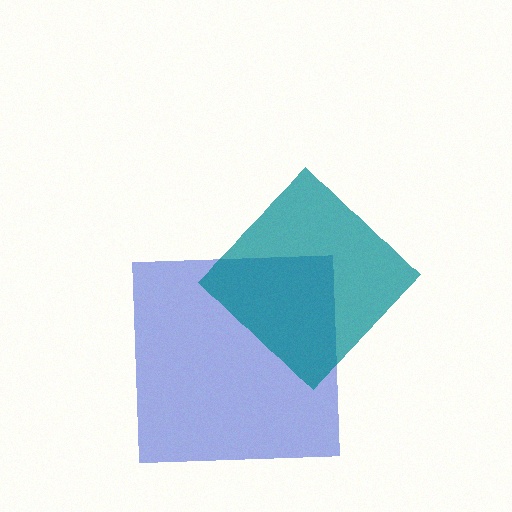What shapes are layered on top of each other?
The layered shapes are: a blue square, a teal diamond.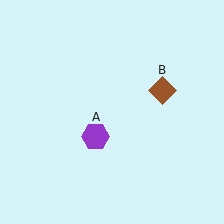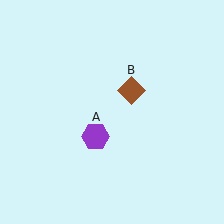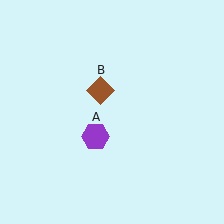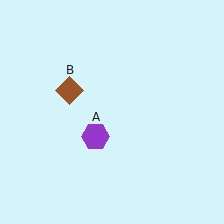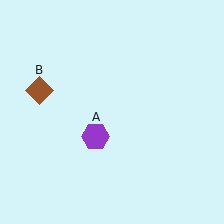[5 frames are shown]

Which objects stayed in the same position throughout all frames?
Purple hexagon (object A) remained stationary.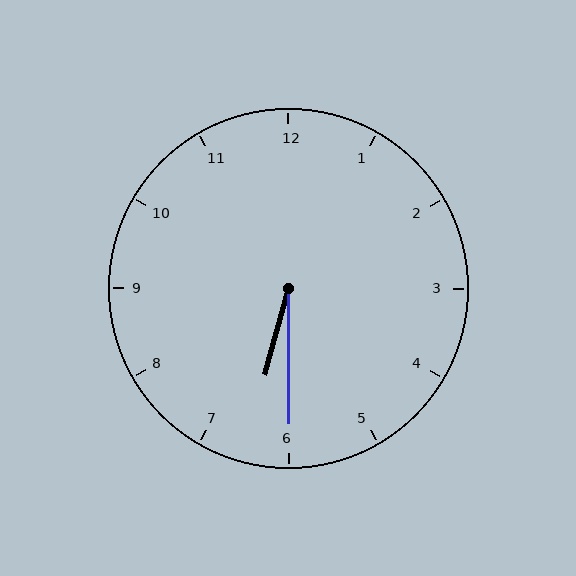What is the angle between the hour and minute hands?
Approximately 15 degrees.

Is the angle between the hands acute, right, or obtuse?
It is acute.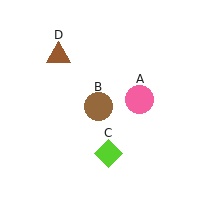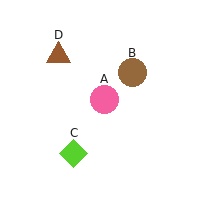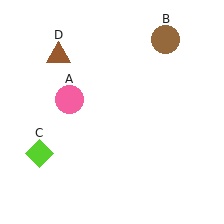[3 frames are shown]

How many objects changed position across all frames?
3 objects changed position: pink circle (object A), brown circle (object B), lime diamond (object C).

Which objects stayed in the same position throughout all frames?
Brown triangle (object D) remained stationary.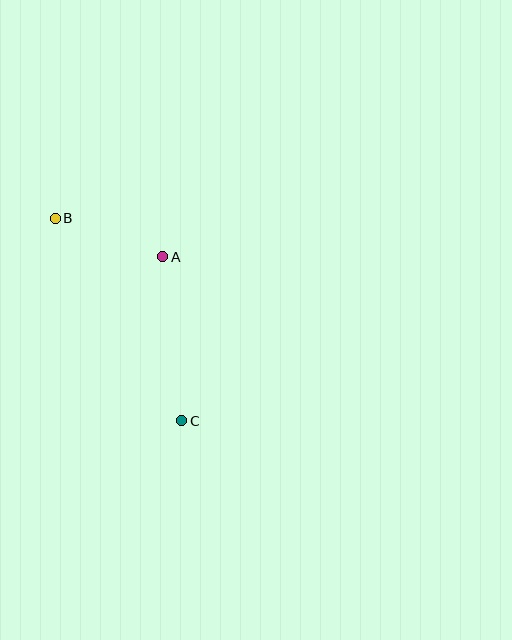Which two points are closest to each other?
Points A and B are closest to each other.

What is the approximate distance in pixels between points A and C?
The distance between A and C is approximately 165 pixels.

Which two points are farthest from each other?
Points B and C are farthest from each other.